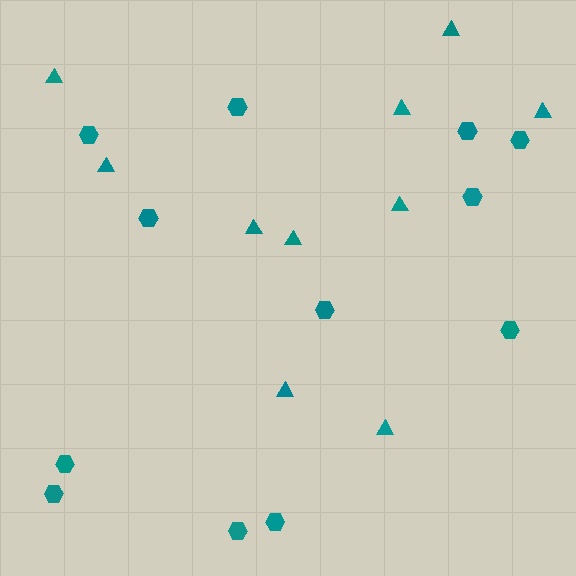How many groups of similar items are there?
There are 2 groups: one group of hexagons (12) and one group of triangles (10).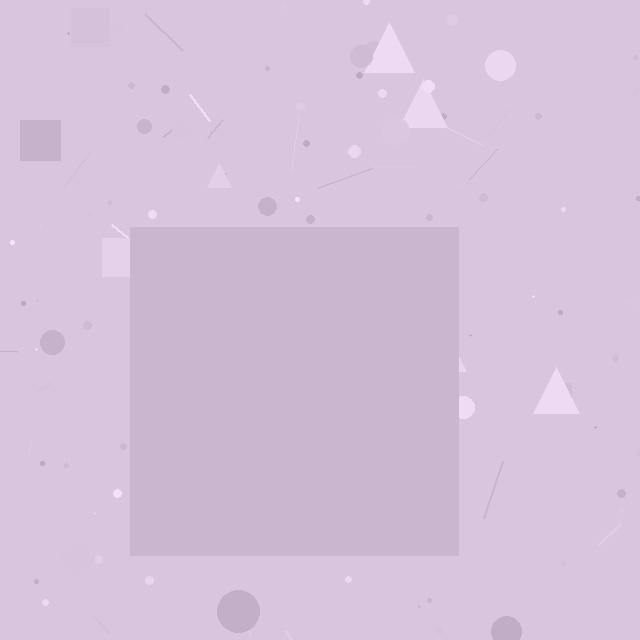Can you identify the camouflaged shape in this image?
The camouflaged shape is a square.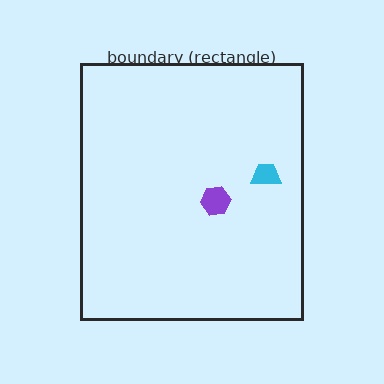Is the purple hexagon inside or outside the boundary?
Inside.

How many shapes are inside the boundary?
2 inside, 0 outside.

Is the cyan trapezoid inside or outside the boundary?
Inside.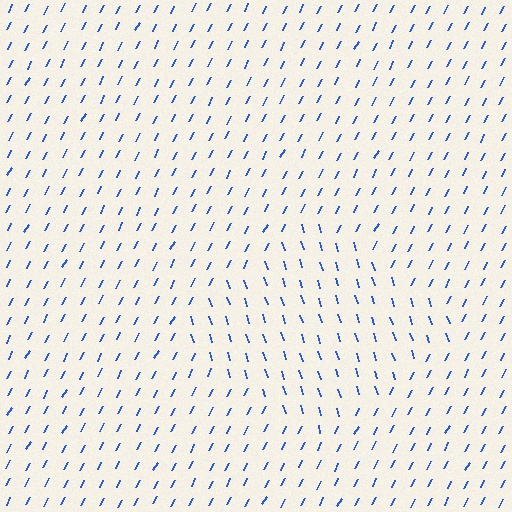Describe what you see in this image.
The image is filled with small blue line segments. A diamond region in the image has lines oriented differently from the surrounding lines, creating a visible texture boundary.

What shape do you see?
I see a diamond.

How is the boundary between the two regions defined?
The boundary is defined purely by a change in line orientation (approximately 45 degrees difference). All lines are the same color and thickness.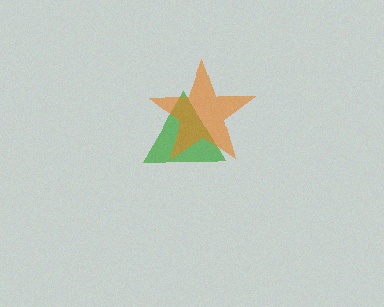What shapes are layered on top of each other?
The layered shapes are: a green triangle, an orange star.